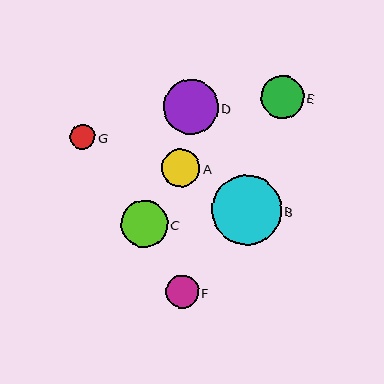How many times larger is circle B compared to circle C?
Circle B is approximately 1.5 times the size of circle C.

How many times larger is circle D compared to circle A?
Circle D is approximately 1.4 times the size of circle A.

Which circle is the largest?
Circle B is the largest with a size of approximately 70 pixels.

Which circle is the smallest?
Circle G is the smallest with a size of approximately 25 pixels.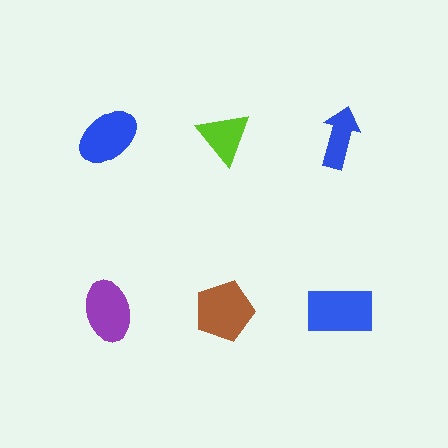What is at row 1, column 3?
A blue arrow.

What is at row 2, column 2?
A brown pentagon.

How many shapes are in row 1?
3 shapes.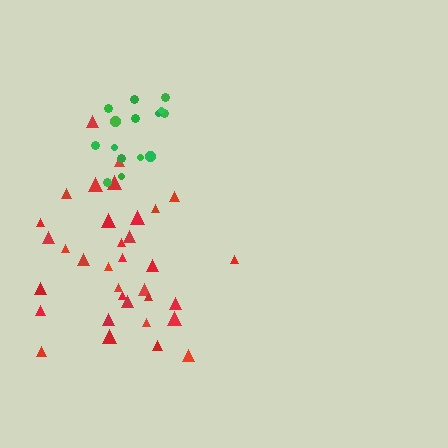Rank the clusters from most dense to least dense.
green, red.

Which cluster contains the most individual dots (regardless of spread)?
Red (34).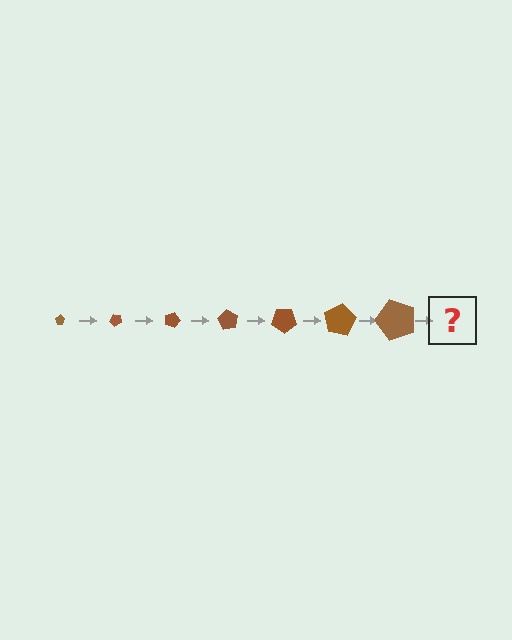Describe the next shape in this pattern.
It should be a pentagon, larger than the previous one and rotated 315 degrees from the start.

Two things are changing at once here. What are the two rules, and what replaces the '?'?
The two rules are that the pentagon grows larger each step and it rotates 45 degrees each step. The '?' should be a pentagon, larger than the previous one and rotated 315 degrees from the start.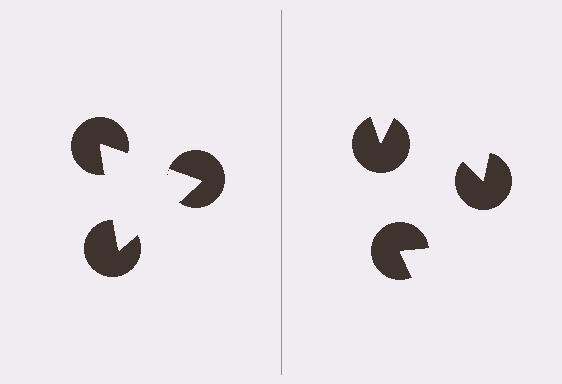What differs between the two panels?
The pac-man discs are positioned identically on both sides; only the wedge orientations differ. On the left they align to a triangle; on the right they are misaligned.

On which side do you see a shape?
An illusory triangle appears on the left side. On the right side the wedge cuts are rotated, so no coherent shape forms.